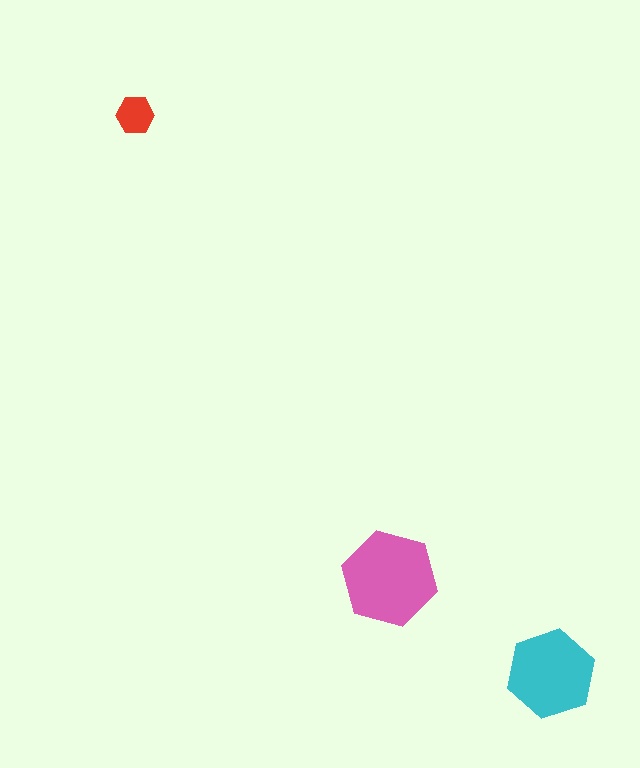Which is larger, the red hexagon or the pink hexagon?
The pink one.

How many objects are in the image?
There are 3 objects in the image.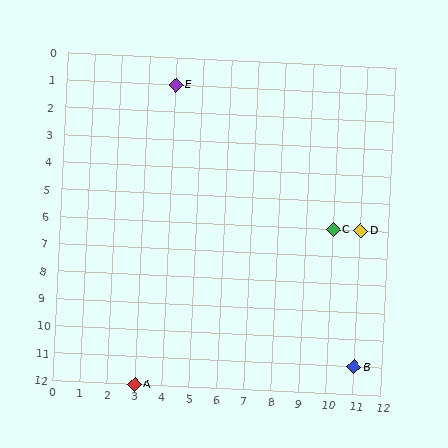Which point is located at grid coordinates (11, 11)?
Point B is at (11, 11).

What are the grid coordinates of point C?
Point C is at grid coordinates (10, 6).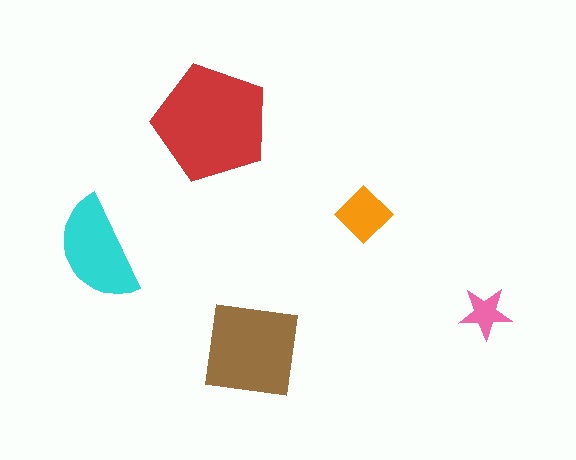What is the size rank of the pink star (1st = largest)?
5th.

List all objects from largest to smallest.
The red pentagon, the brown square, the cyan semicircle, the orange diamond, the pink star.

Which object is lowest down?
The brown square is bottommost.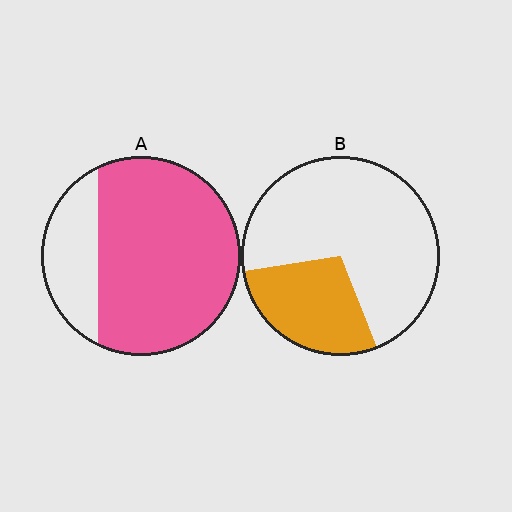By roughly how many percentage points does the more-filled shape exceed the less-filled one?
By roughly 50 percentage points (A over B).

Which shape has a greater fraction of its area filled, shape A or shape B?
Shape A.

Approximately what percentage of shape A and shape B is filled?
A is approximately 75% and B is approximately 30%.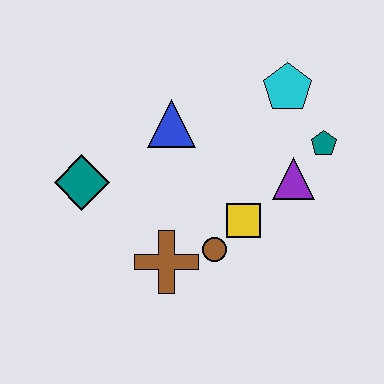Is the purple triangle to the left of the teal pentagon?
Yes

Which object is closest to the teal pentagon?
The purple triangle is closest to the teal pentagon.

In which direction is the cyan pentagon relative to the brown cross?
The cyan pentagon is above the brown cross.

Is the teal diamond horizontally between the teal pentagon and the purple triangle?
No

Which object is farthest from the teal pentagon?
The teal diamond is farthest from the teal pentagon.